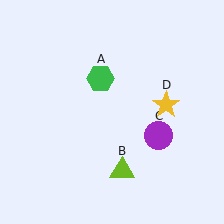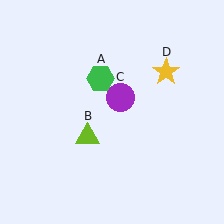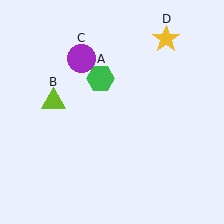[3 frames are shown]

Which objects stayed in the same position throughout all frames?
Green hexagon (object A) remained stationary.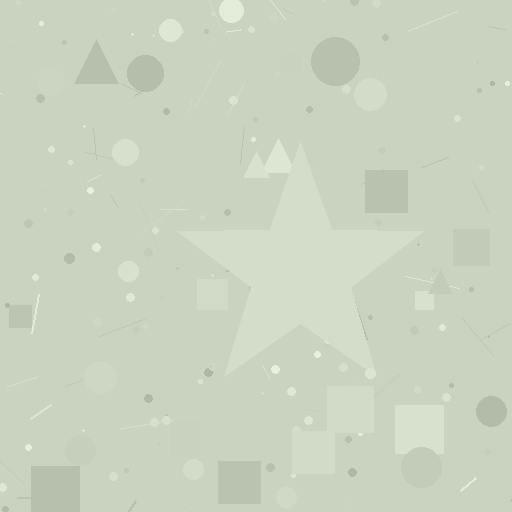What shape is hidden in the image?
A star is hidden in the image.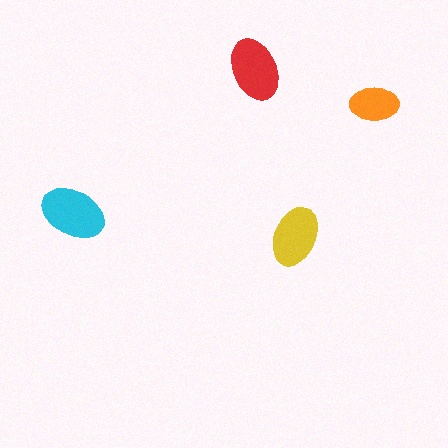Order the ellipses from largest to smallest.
the cyan one, the red one, the yellow one, the orange one.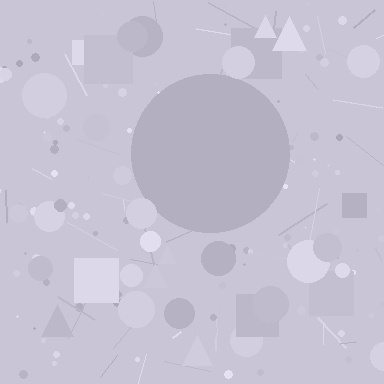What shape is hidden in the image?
A circle is hidden in the image.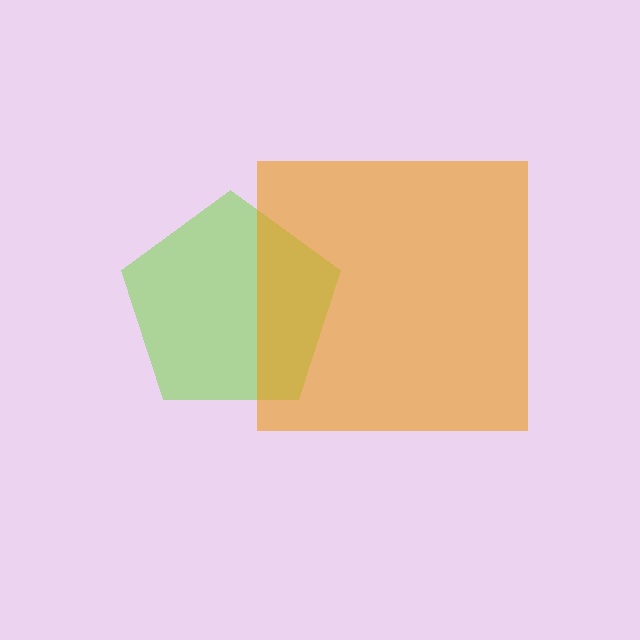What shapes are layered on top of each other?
The layered shapes are: a lime pentagon, an orange square.